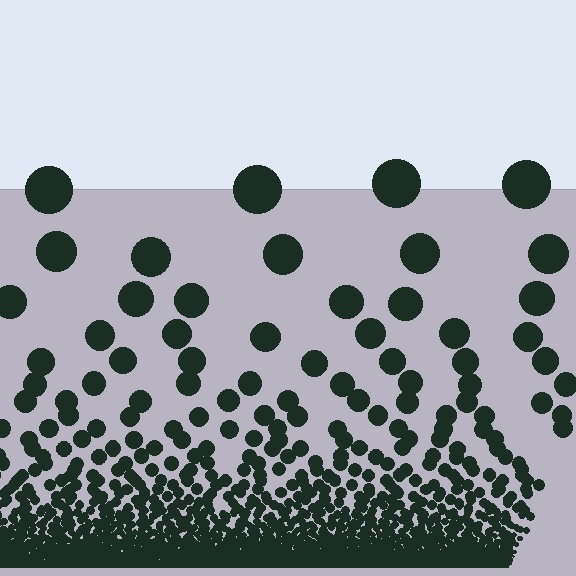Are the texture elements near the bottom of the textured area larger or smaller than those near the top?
Smaller. The gradient is inverted — elements near the bottom are smaller and denser.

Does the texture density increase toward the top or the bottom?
Density increases toward the bottom.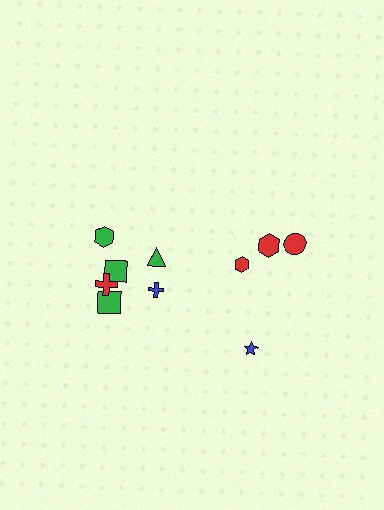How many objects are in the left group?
There are 6 objects.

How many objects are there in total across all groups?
There are 10 objects.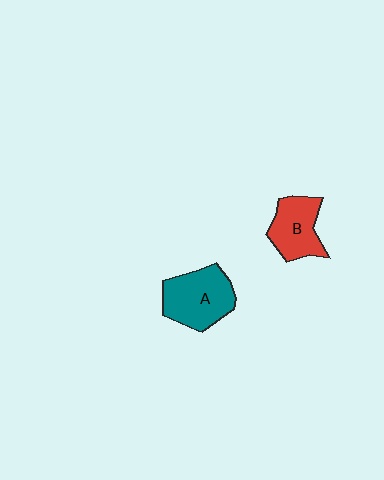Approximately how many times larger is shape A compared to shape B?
Approximately 1.3 times.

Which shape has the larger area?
Shape A (teal).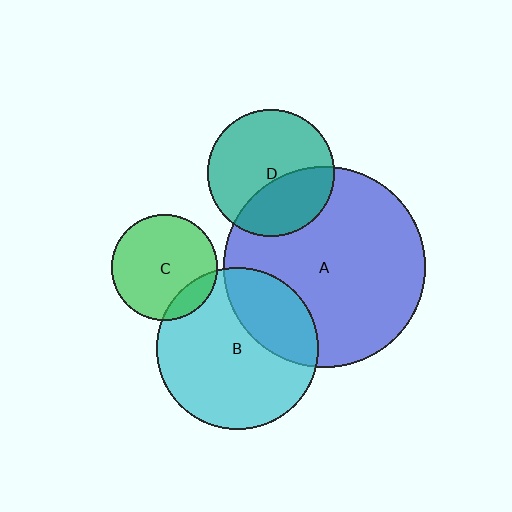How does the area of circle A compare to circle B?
Approximately 1.5 times.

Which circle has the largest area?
Circle A (blue).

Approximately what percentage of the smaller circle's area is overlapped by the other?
Approximately 30%.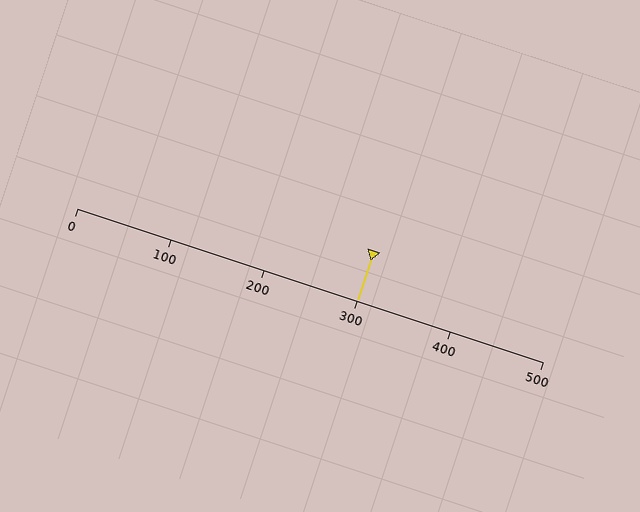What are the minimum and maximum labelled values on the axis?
The axis runs from 0 to 500.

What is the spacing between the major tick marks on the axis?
The major ticks are spaced 100 apart.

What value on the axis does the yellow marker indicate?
The marker indicates approximately 300.